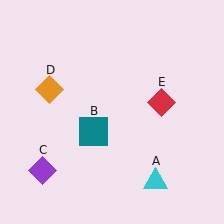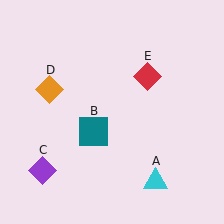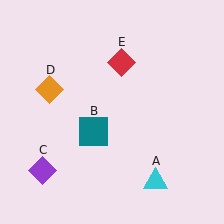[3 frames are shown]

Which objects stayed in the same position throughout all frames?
Cyan triangle (object A) and teal square (object B) and purple diamond (object C) and orange diamond (object D) remained stationary.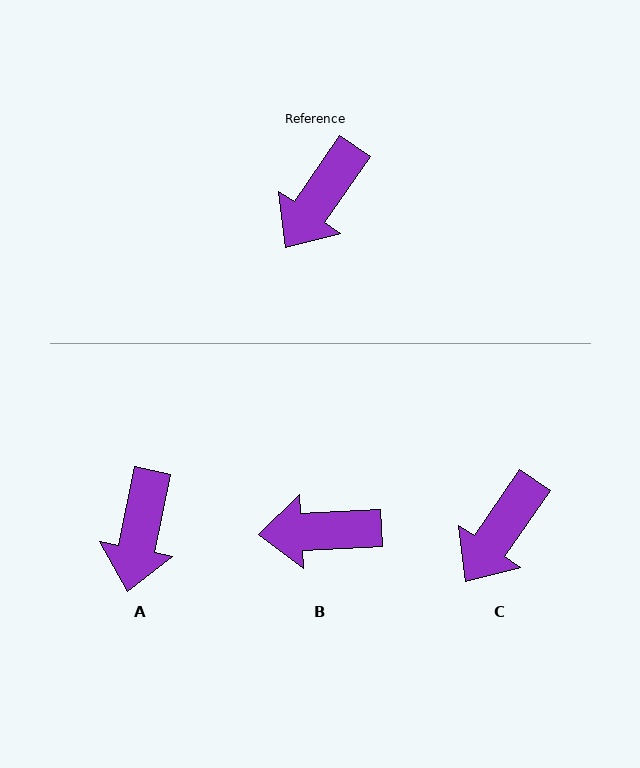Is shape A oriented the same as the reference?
No, it is off by about 23 degrees.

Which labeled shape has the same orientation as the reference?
C.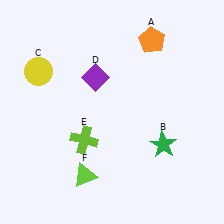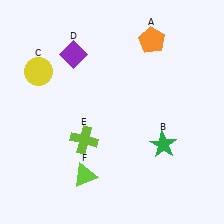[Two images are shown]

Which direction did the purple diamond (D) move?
The purple diamond (D) moved up.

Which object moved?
The purple diamond (D) moved up.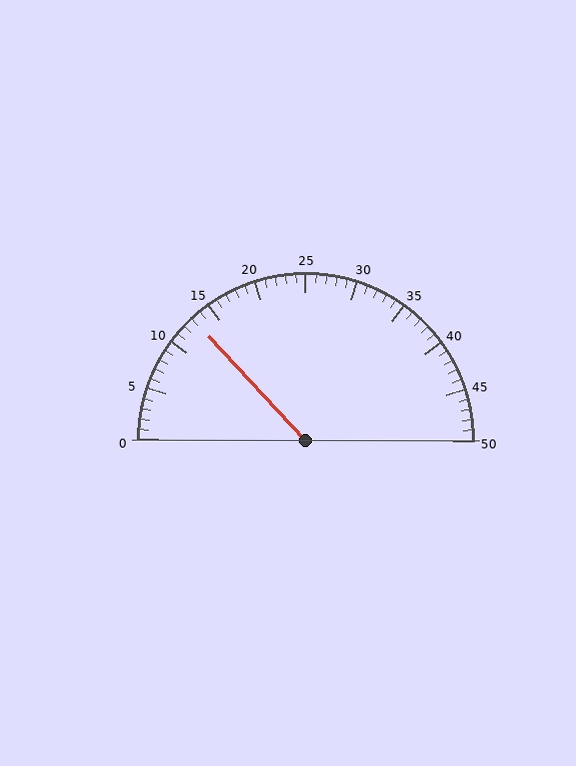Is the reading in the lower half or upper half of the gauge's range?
The reading is in the lower half of the range (0 to 50).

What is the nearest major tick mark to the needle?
The nearest major tick mark is 15.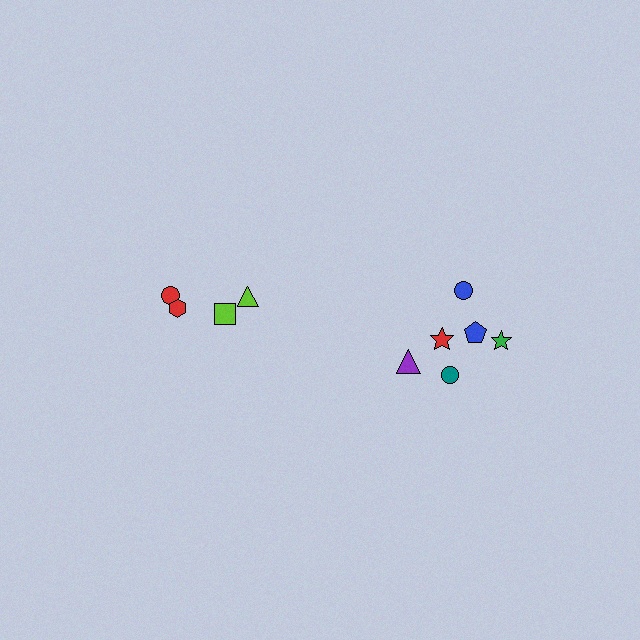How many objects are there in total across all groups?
There are 10 objects.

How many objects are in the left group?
There are 4 objects.